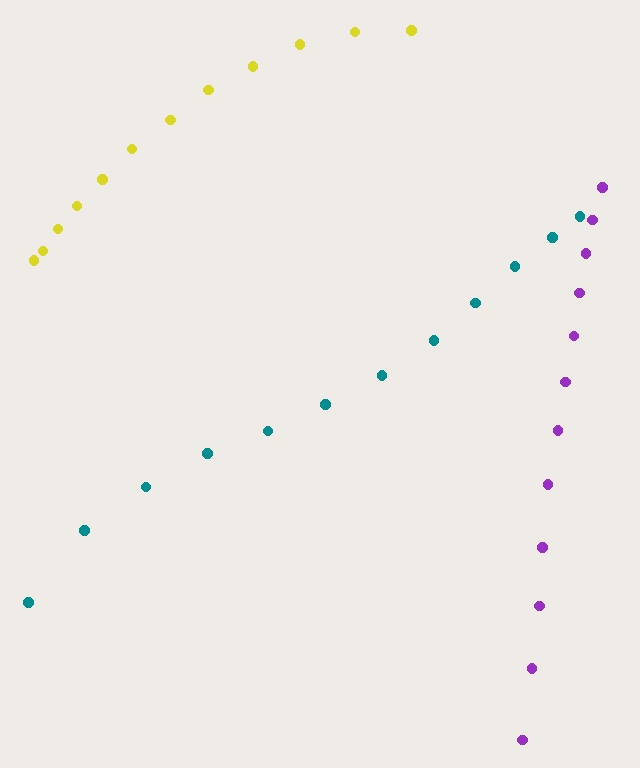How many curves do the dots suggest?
There are 3 distinct paths.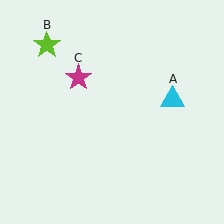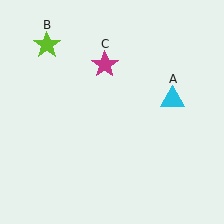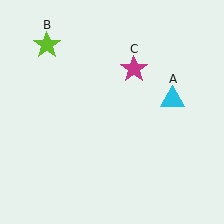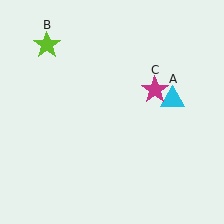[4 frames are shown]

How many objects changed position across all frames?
1 object changed position: magenta star (object C).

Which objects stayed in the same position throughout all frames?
Cyan triangle (object A) and lime star (object B) remained stationary.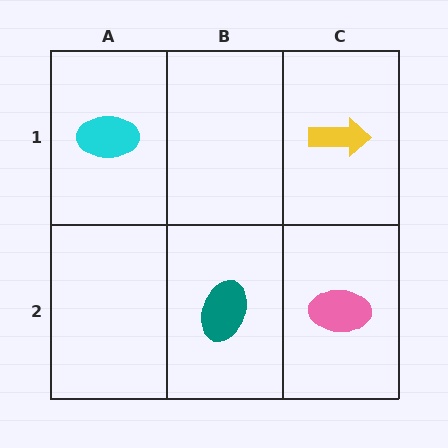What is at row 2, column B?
A teal ellipse.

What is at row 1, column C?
A yellow arrow.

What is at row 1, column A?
A cyan ellipse.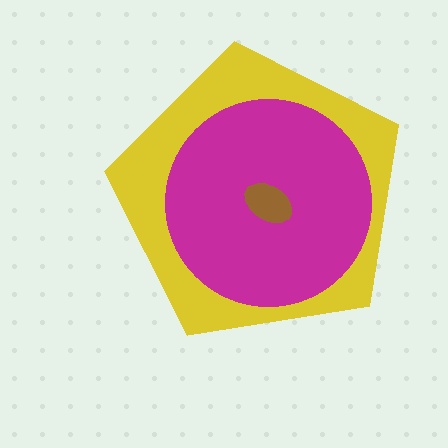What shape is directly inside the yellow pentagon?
The magenta circle.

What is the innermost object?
The brown ellipse.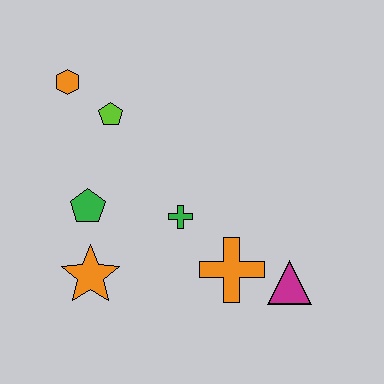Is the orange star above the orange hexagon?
No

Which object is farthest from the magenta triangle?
The orange hexagon is farthest from the magenta triangle.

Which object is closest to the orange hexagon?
The lime pentagon is closest to the orange hexagon.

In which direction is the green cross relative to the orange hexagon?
The green cross is below the orange hexagon.